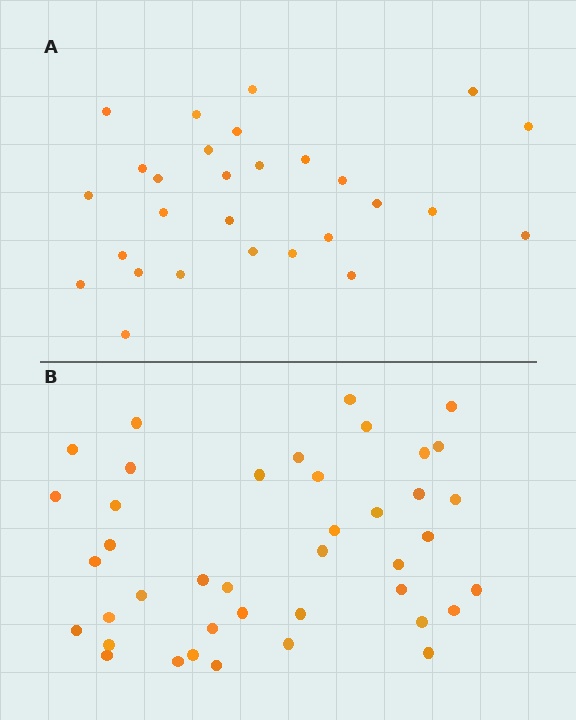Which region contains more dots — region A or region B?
Region B (the bottom region) has more dots.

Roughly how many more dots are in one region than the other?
Region B has approximately 15 more dots than region A.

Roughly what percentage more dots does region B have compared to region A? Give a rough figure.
About 45% more.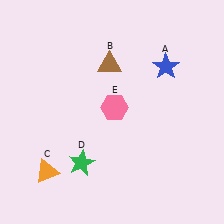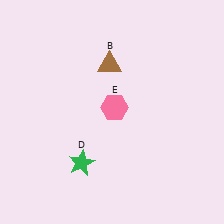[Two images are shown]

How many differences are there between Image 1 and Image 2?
There are 2 differences between the two images.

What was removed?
The orange triangle (C), the blue star (A) were removed in Image 2.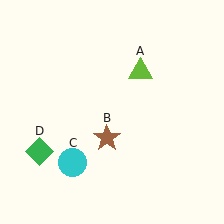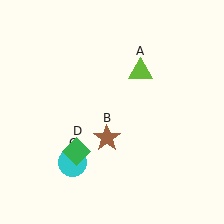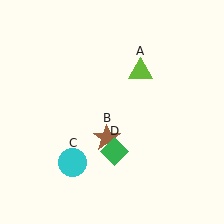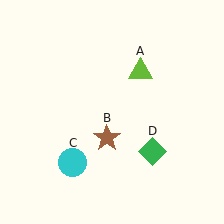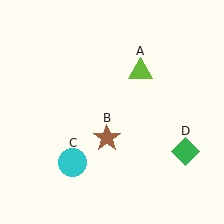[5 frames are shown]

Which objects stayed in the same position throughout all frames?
Lime triangle (object A) and brown star (object B) and cyan circle (object C) remained stationary.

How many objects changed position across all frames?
1 object changed position: green diamond (object D).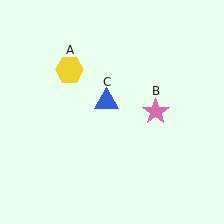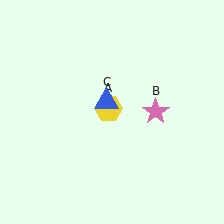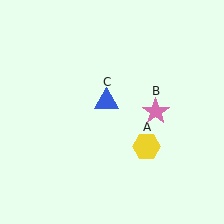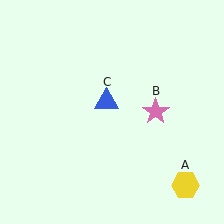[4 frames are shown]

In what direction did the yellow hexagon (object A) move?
The yellow hexagon (object A) moved down and to the right.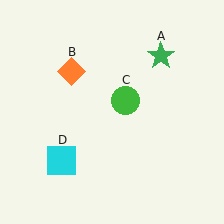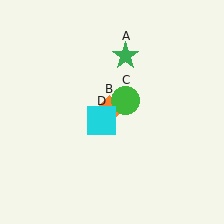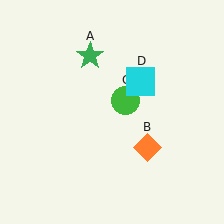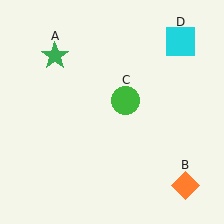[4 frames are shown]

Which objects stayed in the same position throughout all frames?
Green circle (object C) remained stationary.